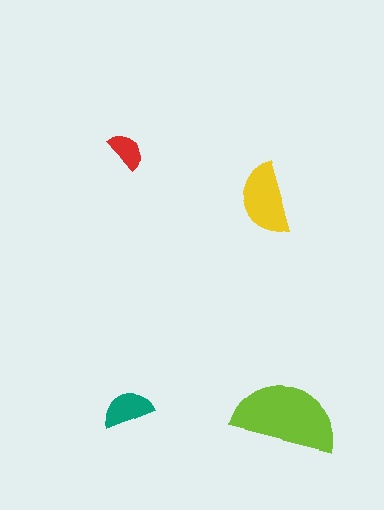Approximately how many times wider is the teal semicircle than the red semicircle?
About 1.5 times wider.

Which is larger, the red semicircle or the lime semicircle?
The lime one.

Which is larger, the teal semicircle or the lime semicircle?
The lime one.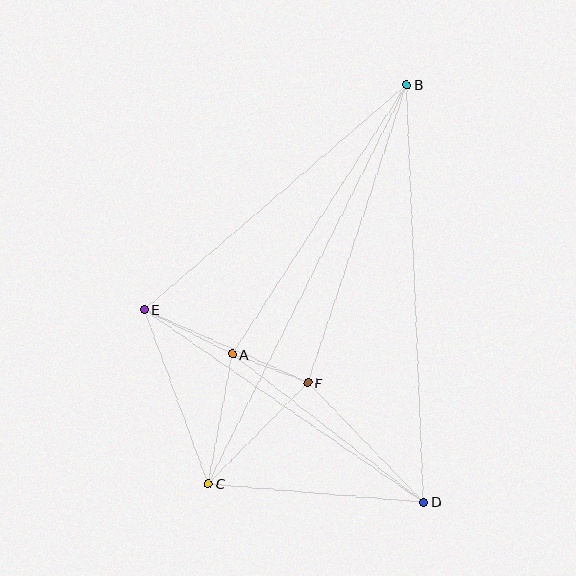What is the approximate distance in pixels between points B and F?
The distance between B and F is approximately 314 pixels.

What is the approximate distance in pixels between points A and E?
The distance between A and E is approximately 98 pixels.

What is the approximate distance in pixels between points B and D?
The distance between B and D is approximately 418 pixels.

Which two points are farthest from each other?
Points B and C are farthest from each other.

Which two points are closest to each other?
Points A and F are closest to each other.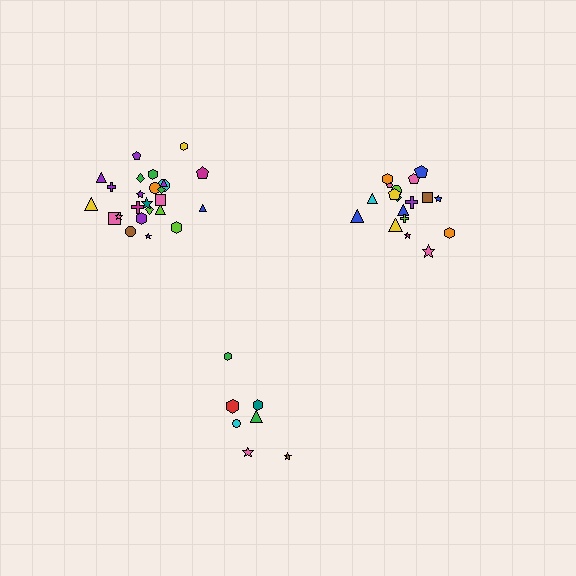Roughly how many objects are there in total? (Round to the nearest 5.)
Roughly 50 objects in total.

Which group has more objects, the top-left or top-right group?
The top-left group.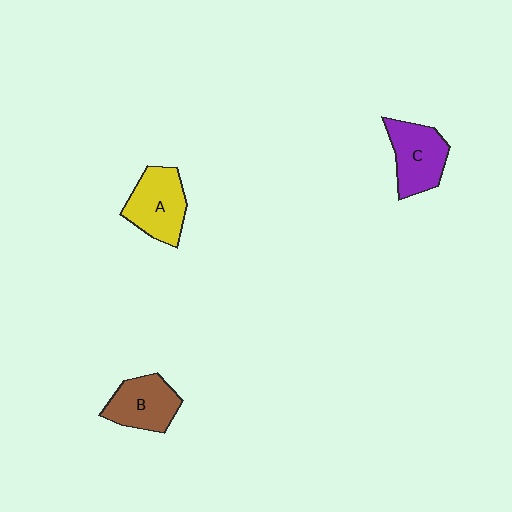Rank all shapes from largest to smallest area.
From largest to smallest: A (yellow), C (purple), B (brown).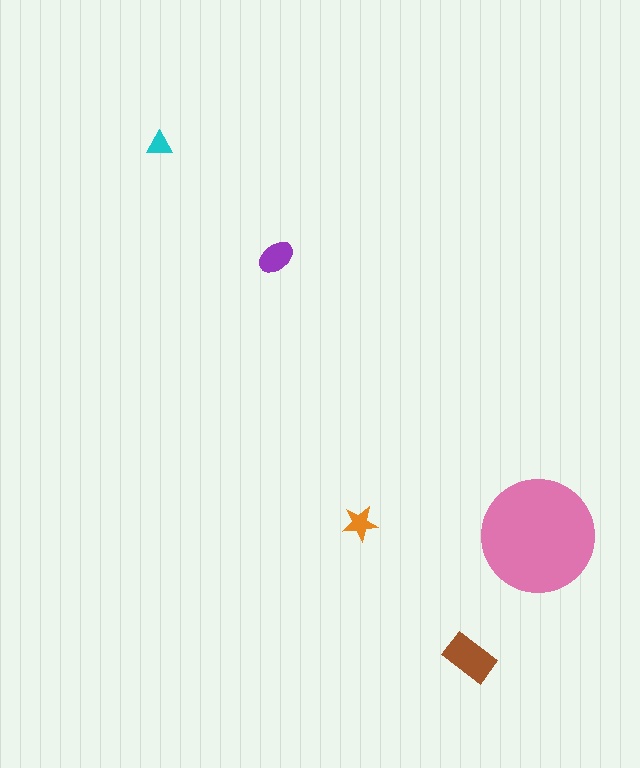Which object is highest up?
The cyan triangle is topmost.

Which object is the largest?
The pink circle.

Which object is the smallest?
The cyan triangle.